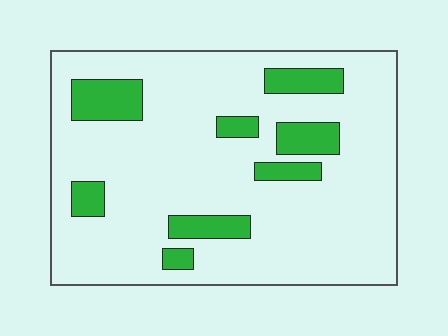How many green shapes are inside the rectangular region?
8.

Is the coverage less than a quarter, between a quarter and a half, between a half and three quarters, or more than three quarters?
Less than a quarter.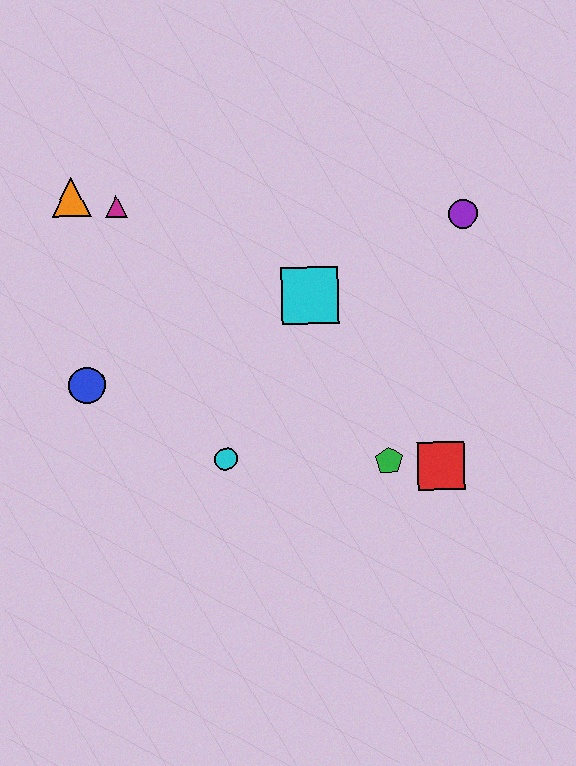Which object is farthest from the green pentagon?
The orange triangle is farthest from the green pentagon.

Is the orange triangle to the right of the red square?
No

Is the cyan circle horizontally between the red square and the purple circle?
No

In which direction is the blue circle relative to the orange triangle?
The blue circle is below the orange triangle.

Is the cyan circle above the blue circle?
No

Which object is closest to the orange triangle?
The magenta triangle is closest to the orange triangle.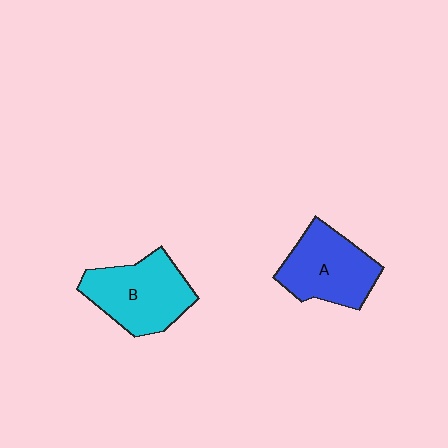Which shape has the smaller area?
Shape A (blue).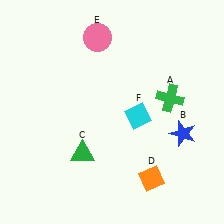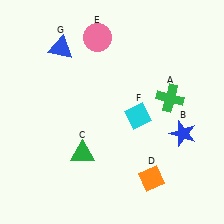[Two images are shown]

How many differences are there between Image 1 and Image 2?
There is 1 difference between the two images.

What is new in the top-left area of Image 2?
A blue triangle (G) was added in the top-left area of Image 2.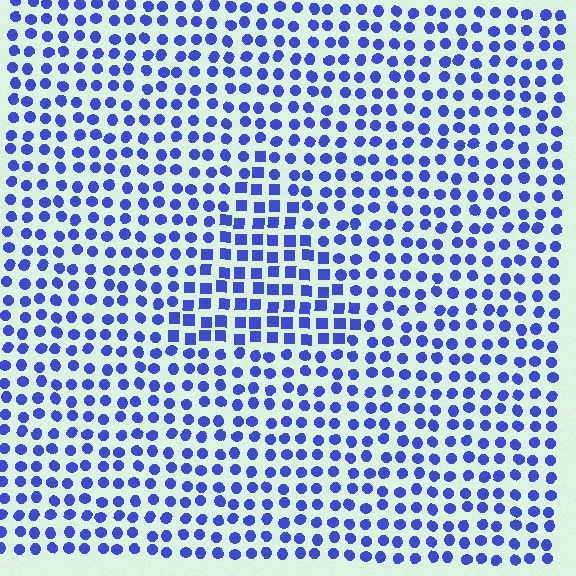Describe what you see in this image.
The image is filled with small blue elements arranged in a uniform grid. A triangle-shaped region contains squares, while the surrounding area contains circles. The boundary is defined purely by the change in element shape.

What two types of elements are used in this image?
The image uses squares inside the triangle region and circles outside it.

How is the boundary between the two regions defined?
The boundary is defined by a change in element shape: squares inside vs. circles outside. All elements share the same color and spacing.